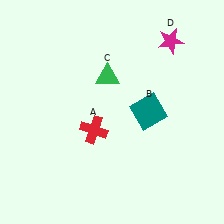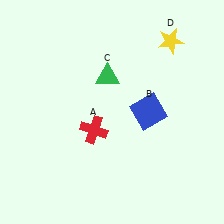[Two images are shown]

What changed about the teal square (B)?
In Image 1, B is teal. In Image 2, it changed to blue.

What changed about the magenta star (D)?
In Image 1, D is magenta. In Image 2, it changed to yellow.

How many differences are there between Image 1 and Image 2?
There are 2 differences between the two images.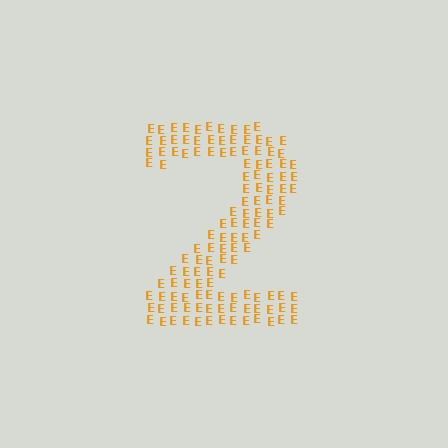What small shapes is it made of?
It is made of small letter E's.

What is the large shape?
The large shape is the digit 2.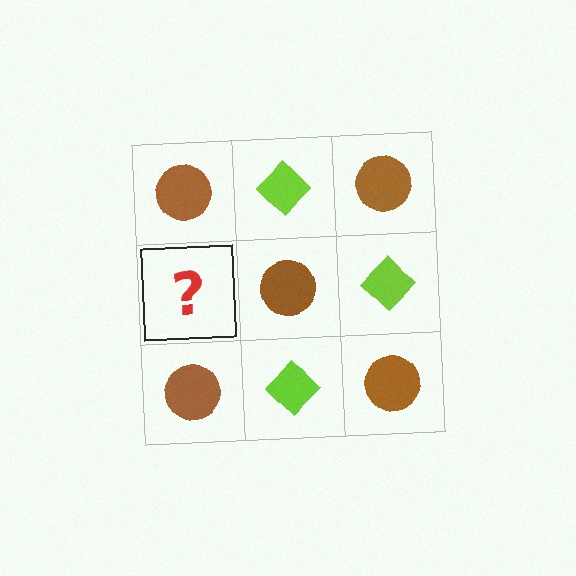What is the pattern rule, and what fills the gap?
The rule is that it alternates brown circle and lime diamond in a checkerboard pattern. The gap should be filled with a lime diamond.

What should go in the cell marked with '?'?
The missing cell should contain a lime diamond.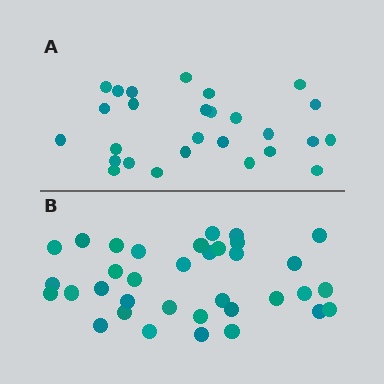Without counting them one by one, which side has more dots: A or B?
Region B (the bottom region) has more dots.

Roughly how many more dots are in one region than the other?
Region B has roughly 8 or so more dots than region A.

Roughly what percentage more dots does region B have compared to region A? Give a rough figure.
About 30% more.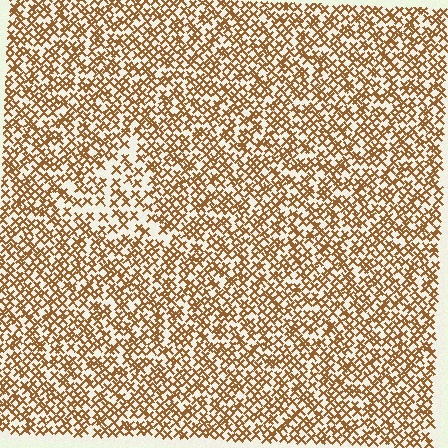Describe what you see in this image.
The image contains small brown elements arranged at two different densities. A triangle-shaped region is visible where the elements are less densely packed than the surrounding area.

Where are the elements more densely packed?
The elements are more densely packed outside the triangle boundary.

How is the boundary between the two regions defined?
The boundary is defined by a change in element density (approximately 1.8x ratio). All elements are the same color, size, and shape.